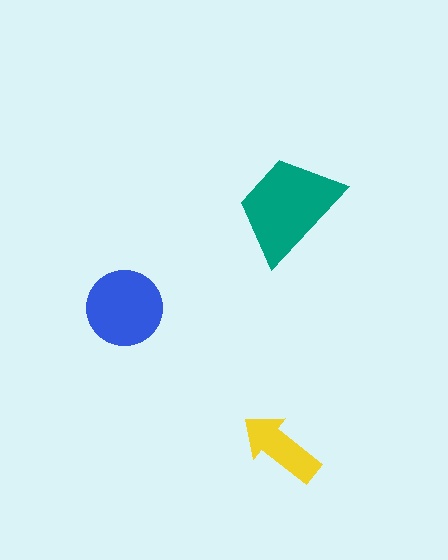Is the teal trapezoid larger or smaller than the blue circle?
Larger.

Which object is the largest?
The teal trapezoid.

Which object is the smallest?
The yellow arrow.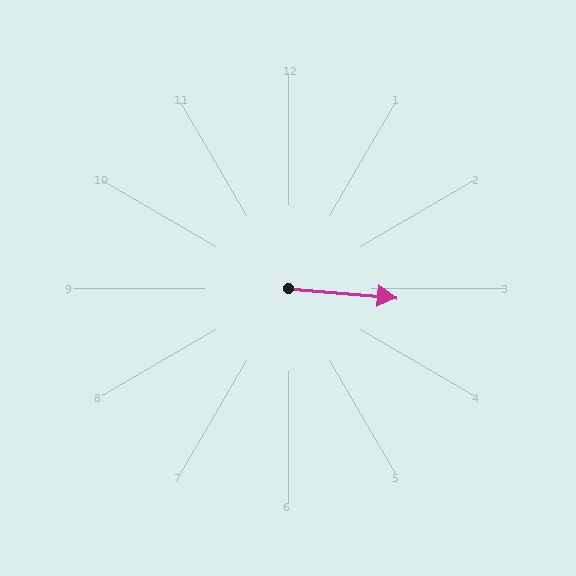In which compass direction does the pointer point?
East.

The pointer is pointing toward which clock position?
Roughly 3 o'clock.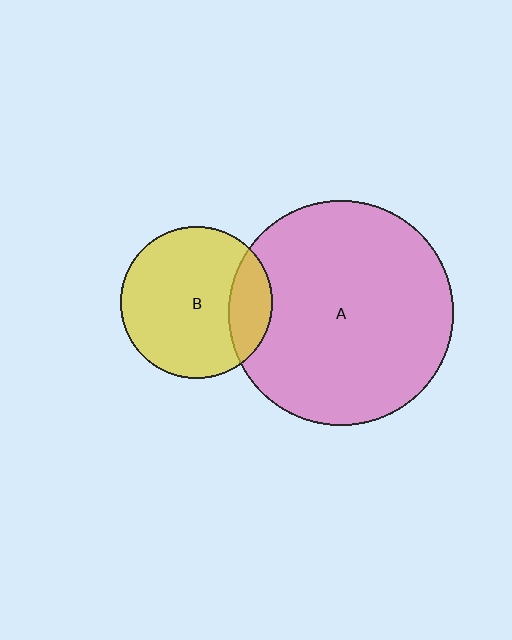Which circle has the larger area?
Circle A (pink).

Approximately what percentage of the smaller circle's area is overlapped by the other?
Approximately 20%.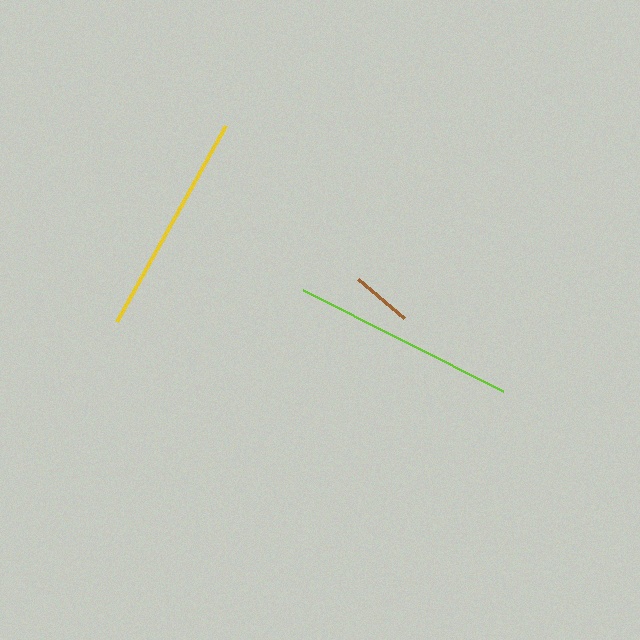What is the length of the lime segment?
The lime segment is approximately 224 pixels long.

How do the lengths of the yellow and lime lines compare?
The yellow and lime lines are approximately the same length.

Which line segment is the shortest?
The brown line is the shortest at approximately 61 pixels.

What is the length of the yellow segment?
The yellow segment is approximately 225 pixels long.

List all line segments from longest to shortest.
From longest to shortest: yellow, lime, brown.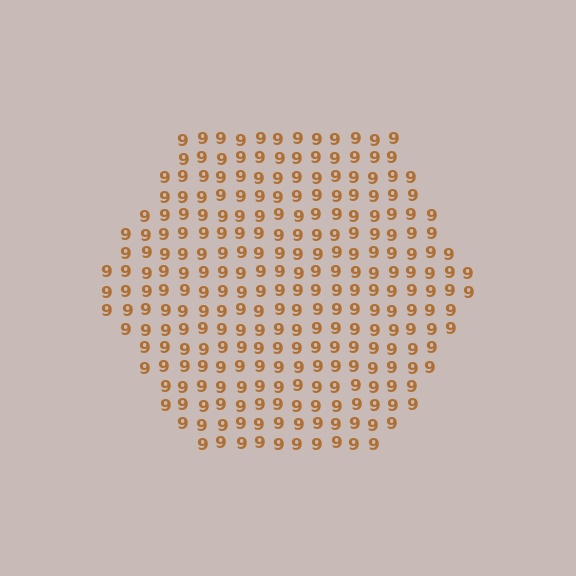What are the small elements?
The small elements are digit 9's.